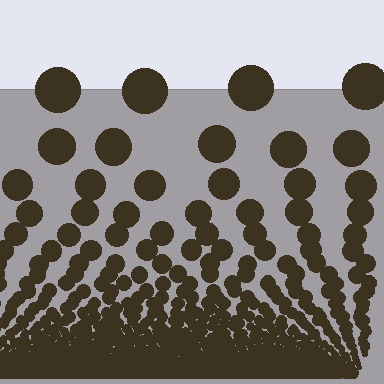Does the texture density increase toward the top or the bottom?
Density increases toward the bottom.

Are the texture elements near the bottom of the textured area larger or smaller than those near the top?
Smaller. The gradient is inverted — elements near the bottom are smaller and denser.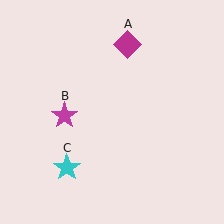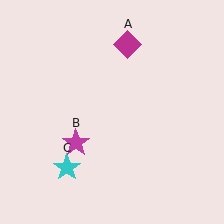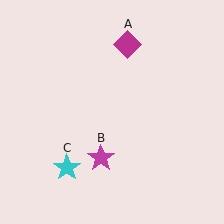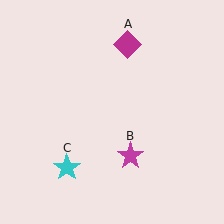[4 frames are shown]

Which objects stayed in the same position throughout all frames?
Magenta diamond (object A) and cyan star (object C) remained stationary.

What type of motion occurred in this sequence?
The magenta star (object B) rotated counterclockwise around the center of the scene.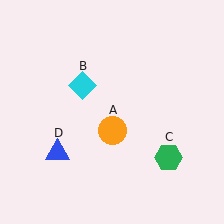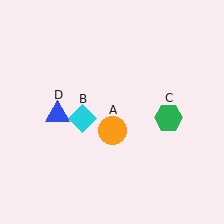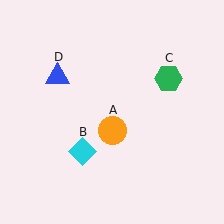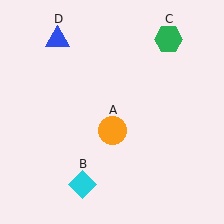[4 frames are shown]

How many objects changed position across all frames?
3 objects changed position: cyan diamond (object B), green hexagon (object C), blue triangle (object D).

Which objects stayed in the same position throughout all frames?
Orange circle (object A) remained stationary.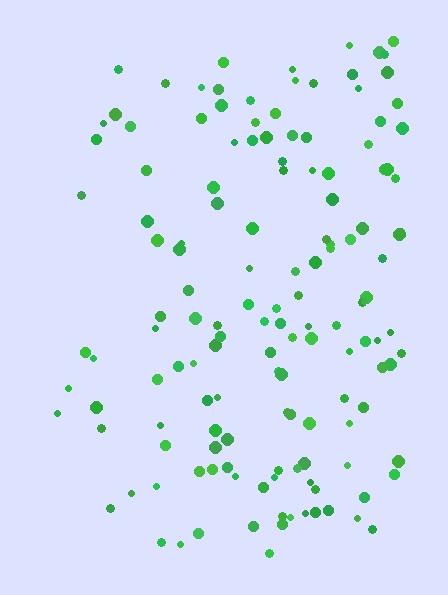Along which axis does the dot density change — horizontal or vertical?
Horizontal.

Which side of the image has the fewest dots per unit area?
The left.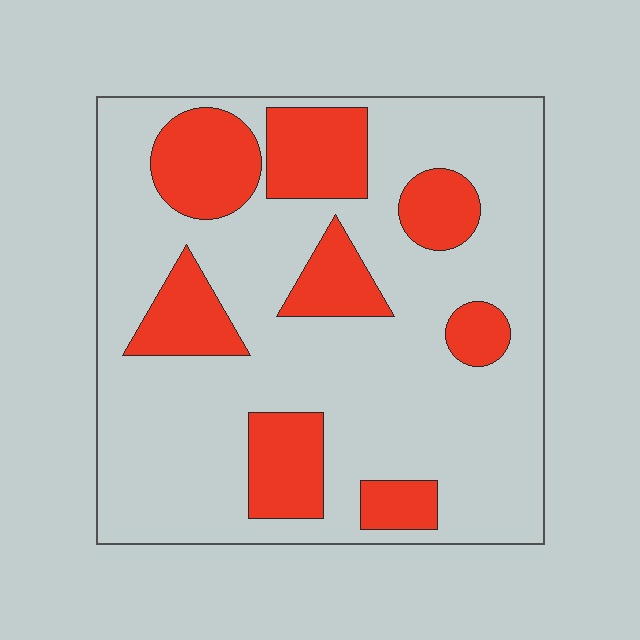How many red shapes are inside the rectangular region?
8.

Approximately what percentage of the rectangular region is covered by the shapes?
Approximately 25%.